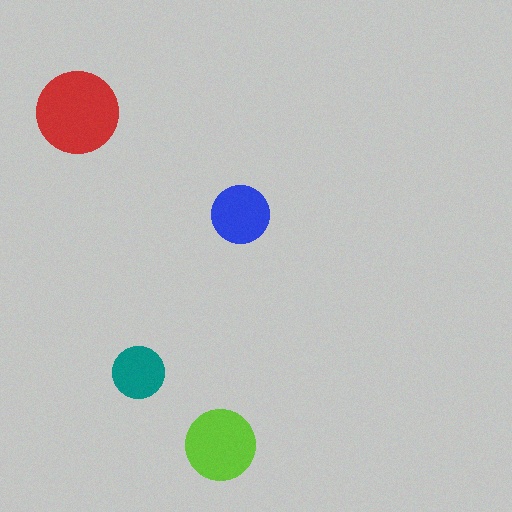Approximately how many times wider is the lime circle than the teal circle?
About 1.5 times wider.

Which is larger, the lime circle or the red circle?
The red one.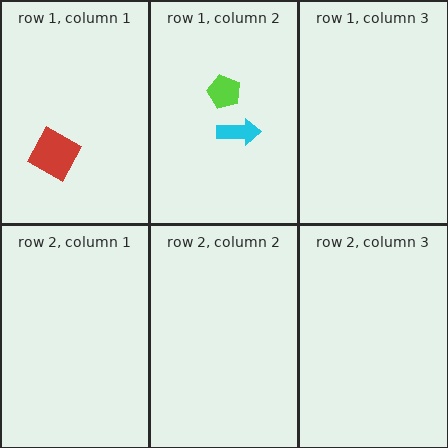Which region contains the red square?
The row 1, column 1 region.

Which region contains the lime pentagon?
The row 1, column 2 region.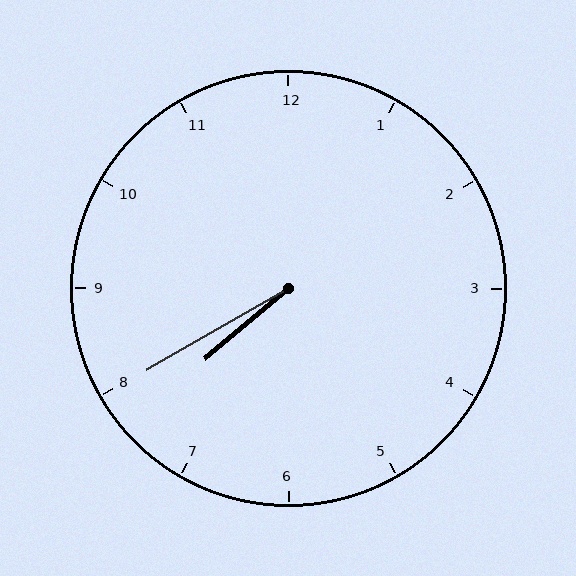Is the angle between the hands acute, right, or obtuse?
It is acute.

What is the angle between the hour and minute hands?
Approximately 10 degrees.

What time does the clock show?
7:40.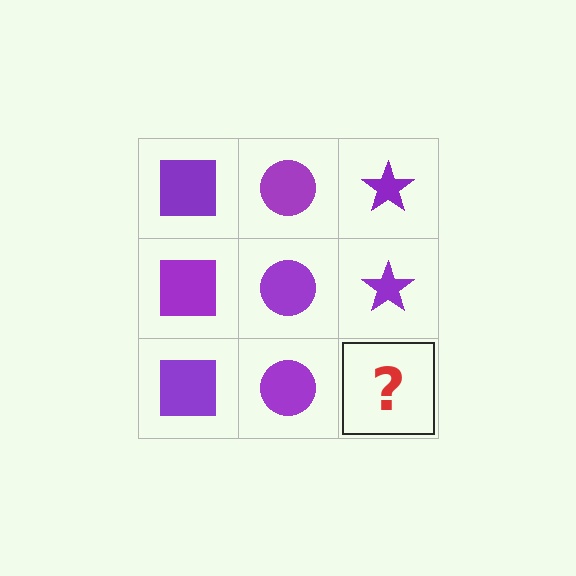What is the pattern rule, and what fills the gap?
The rule is that each column has a consistent shape. The gap should be filled with a purple star.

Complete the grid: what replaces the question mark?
The question mark should be replaced with a purple star.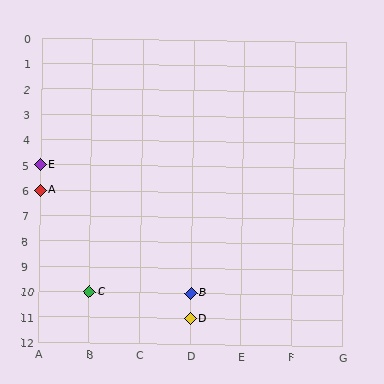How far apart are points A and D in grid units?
Points A and D are 3 columns and 5 rows apart (about 5.8 grid units diagonally).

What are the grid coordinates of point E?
Point E is at grid coordinates (A, 5).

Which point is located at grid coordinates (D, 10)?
Point B is at (D, 10).